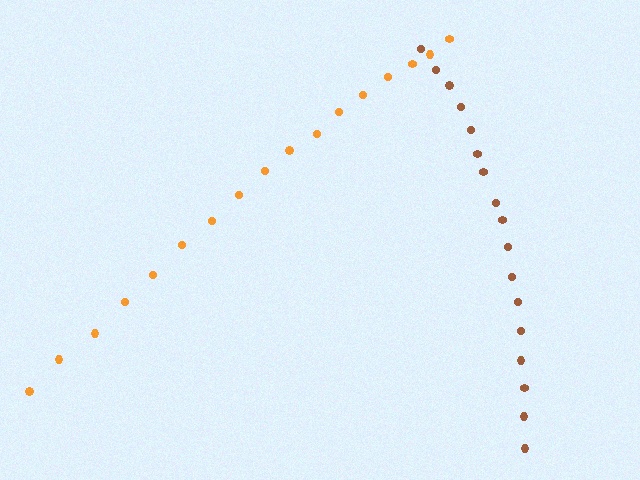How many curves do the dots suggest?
There are 2 distinct paths.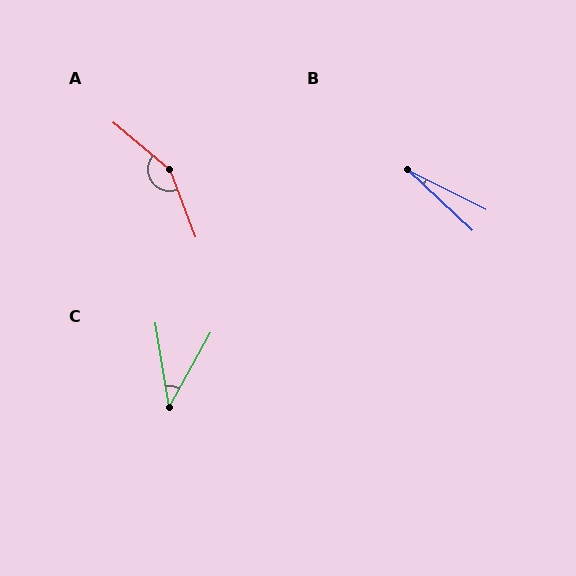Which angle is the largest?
A, at approximately 151 degrees.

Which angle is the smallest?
B, at approximately 16 degrees.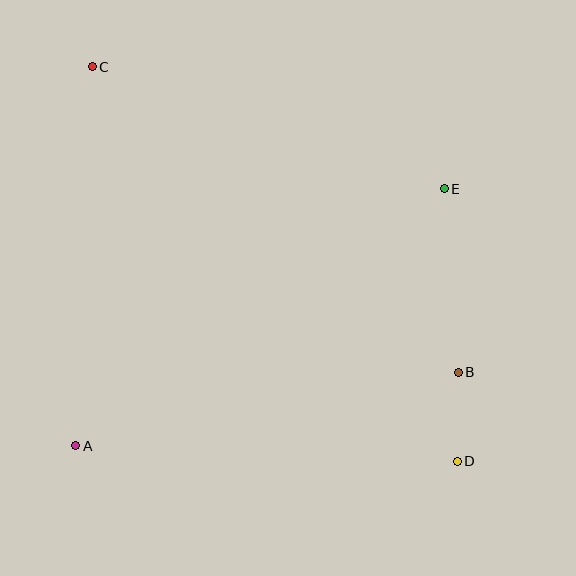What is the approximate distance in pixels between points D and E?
The distance between D and E is approximately 273 pixels.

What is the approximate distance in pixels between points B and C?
The distance between B and C is approximately 477 pixels.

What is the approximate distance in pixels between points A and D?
The distance between A and D is approximately 382 pixels.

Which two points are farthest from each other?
Points C and D are farthest from each other.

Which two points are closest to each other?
Points B and D are closest to each other.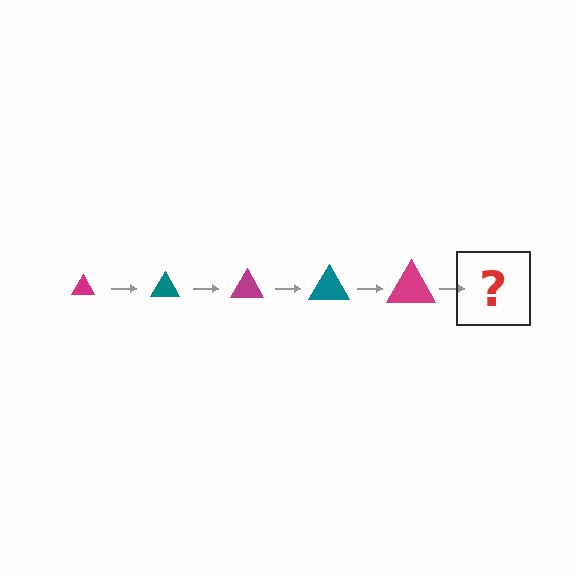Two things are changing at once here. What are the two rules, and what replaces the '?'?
The two rules are that the triangle grows larger each step and the color cycles through magenta and teal. The '?' should be a teal triangle, larger than the previous one.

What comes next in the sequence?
The next element should be a teal triangle, larger than the previous one.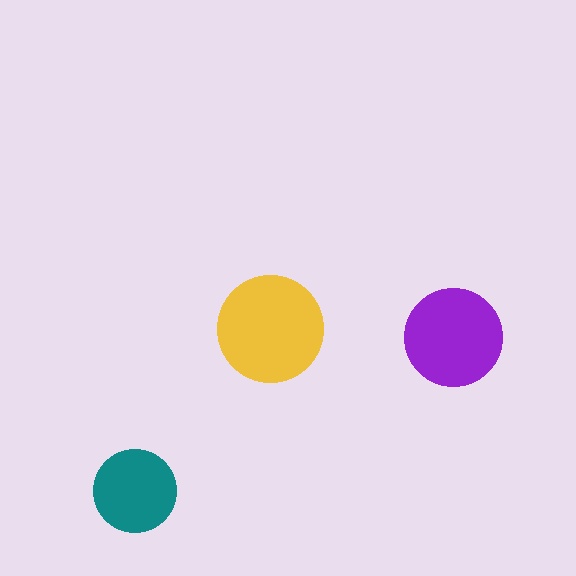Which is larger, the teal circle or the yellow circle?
The yellow one.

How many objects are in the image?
There are 3 objects in the image.